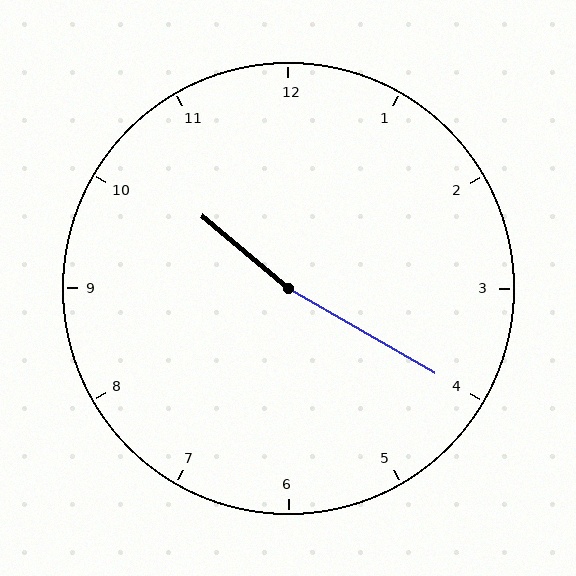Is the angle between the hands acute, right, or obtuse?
It is obtuse.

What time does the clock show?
10:20.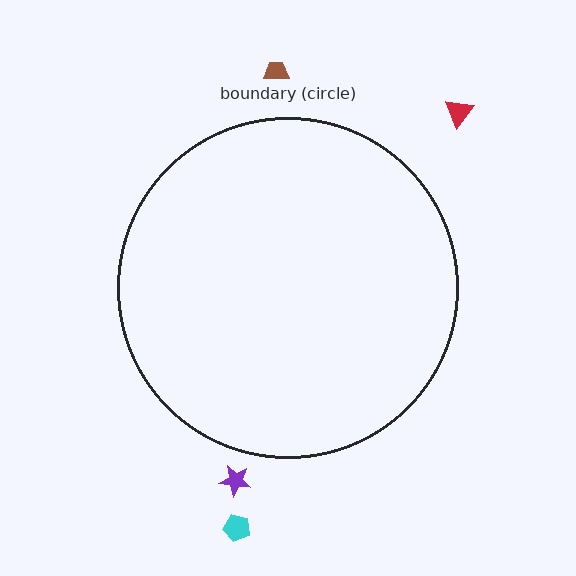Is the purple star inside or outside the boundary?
Outside.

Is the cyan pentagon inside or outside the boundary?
Outside.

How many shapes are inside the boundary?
0 inside, 4 outside.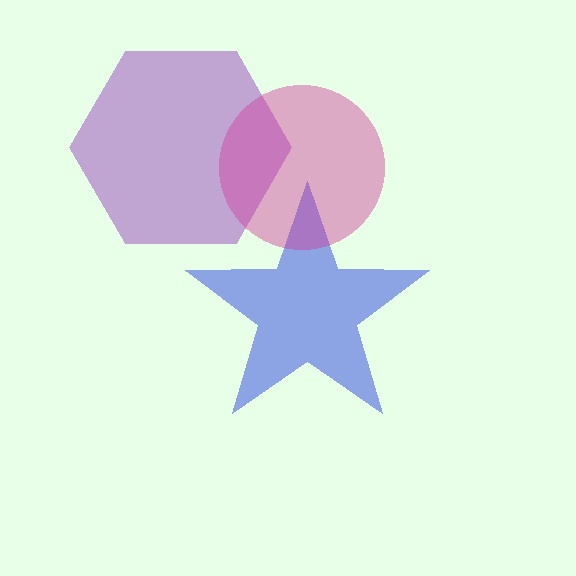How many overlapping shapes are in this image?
There are 3 overlapping shapes in the image.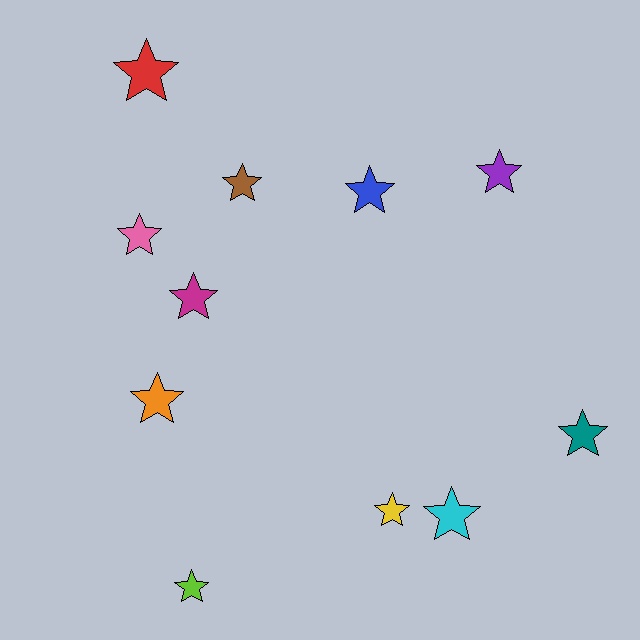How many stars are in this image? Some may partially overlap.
There are 11 stars.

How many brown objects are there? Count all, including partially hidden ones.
There is 1 brown object.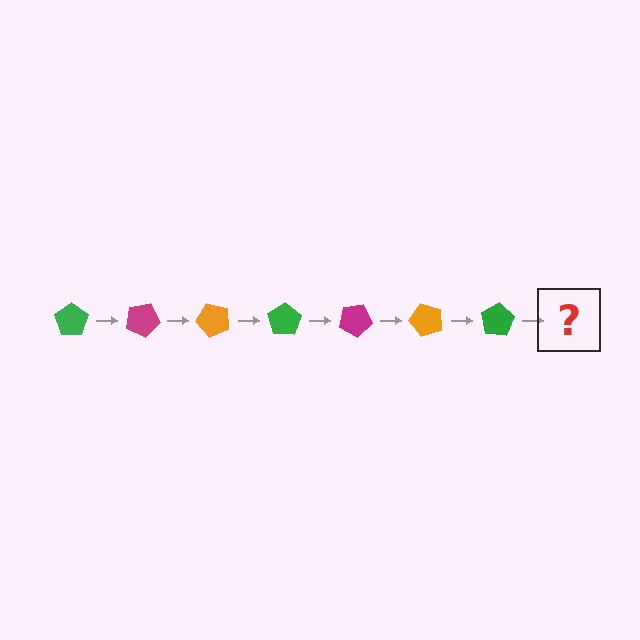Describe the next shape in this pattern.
It should be a magenta pentagon, rotated 175 degrees from the start.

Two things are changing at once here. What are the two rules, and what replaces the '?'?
The two rules are that it rotates 25 degrees each step and the color cycles through green, magenta, and orange. The '?' should be a magenta pentagon, rotated 175 degrees from the start.